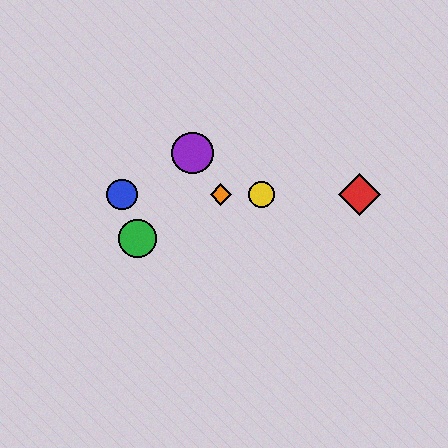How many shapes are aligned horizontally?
4 shapes (the red diamond, the blue circle, the yellow circle, the orange diamond) are aligned horizontally.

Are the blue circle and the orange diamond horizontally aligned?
Yes, both are at y≈194.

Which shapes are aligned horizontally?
The red diamond, the blue circle, the yellow circle, the orange diamond are aligned horizontally.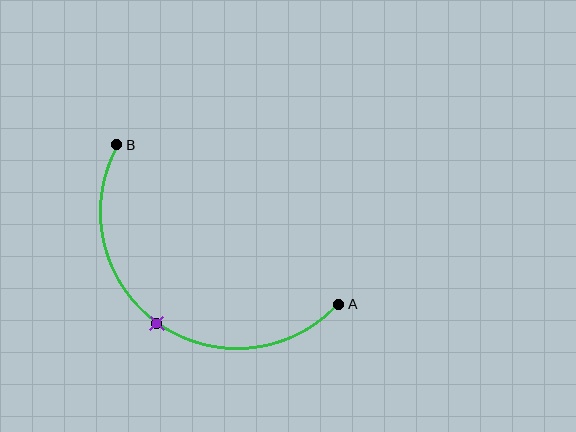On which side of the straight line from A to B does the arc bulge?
The arc bulges below and to the left of the straight line connecting A and B.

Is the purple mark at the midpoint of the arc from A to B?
Yes. The purple mark lies on the arc at equal arc-length from both A and B — it is the arc midpoint.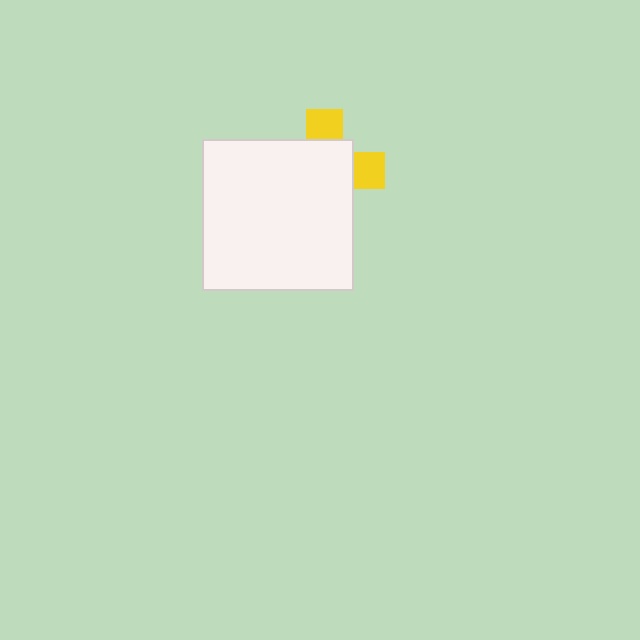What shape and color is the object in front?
The object in front is a white square.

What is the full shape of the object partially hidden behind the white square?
The partially hidden object is a yellow cross.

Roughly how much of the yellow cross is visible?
A small part of it is visible (roughly 30%).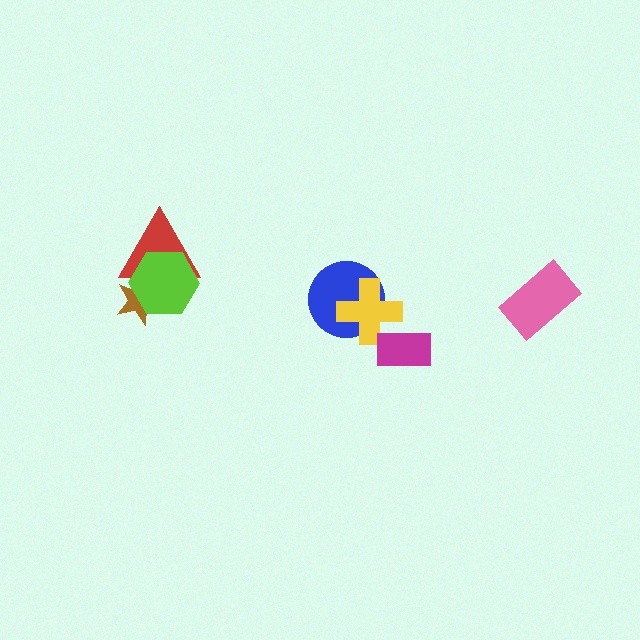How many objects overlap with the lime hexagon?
2 objects overlap with the lime hexagon.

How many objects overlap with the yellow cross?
2 objects overlap with the yellow cross.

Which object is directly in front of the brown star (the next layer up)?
The red triangle is directly in front of the brown star.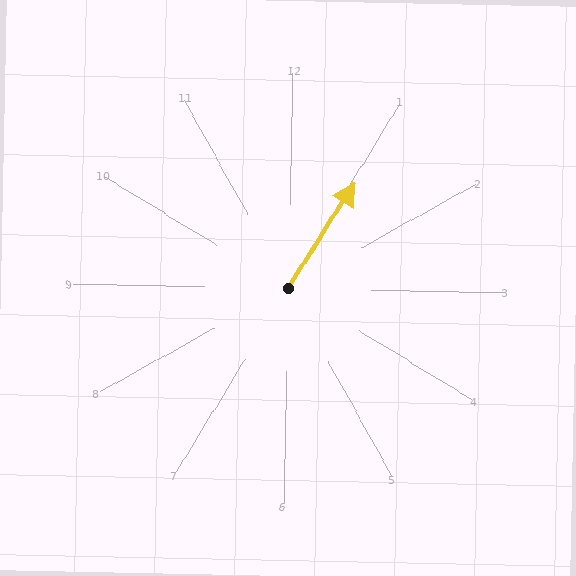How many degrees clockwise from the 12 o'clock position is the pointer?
Approximately 31 degrees.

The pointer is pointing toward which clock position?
Roughly 1 o'clock.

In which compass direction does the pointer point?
Northeast.